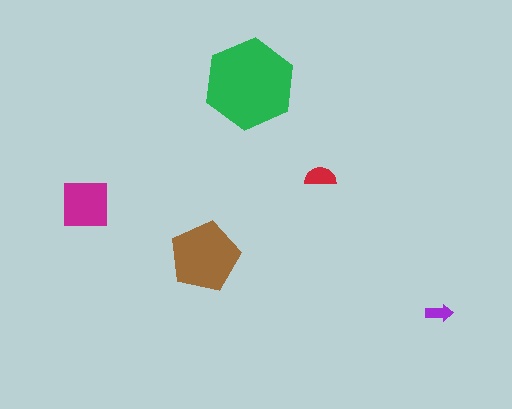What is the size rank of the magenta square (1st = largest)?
3rd.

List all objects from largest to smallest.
The green hexagon, the brown pentagon, the magenta square, the red semicircle, the purple arrow.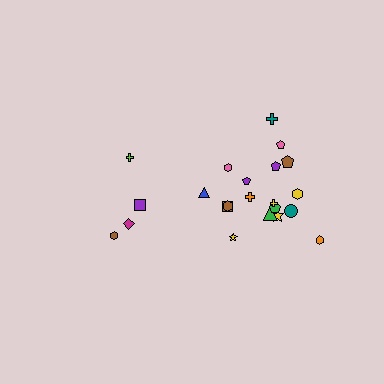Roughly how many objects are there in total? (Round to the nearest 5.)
Roughly 20 objects in total.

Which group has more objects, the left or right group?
The right group.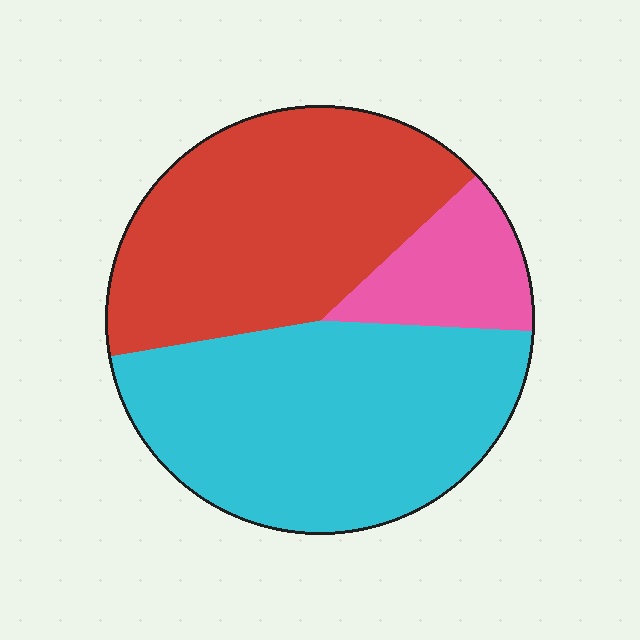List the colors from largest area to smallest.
From largest to smallest: cyan, red, pink.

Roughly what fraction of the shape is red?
Red takes up about two fifths (2/5) of the shape.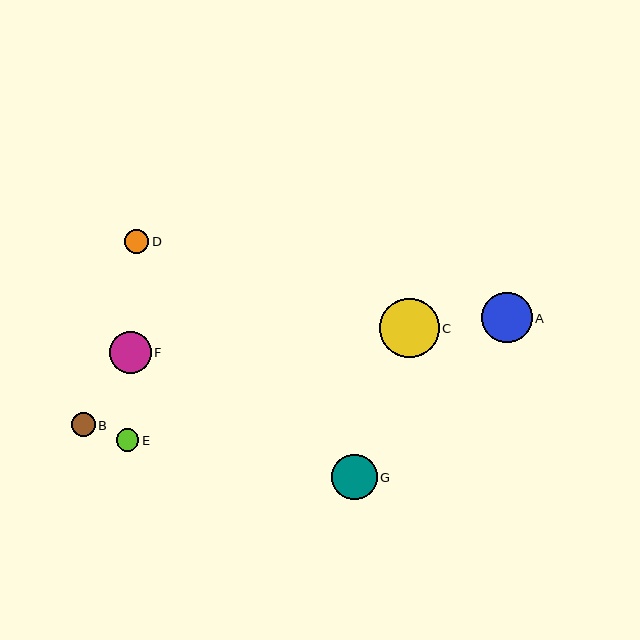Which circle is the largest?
Circle C is the largest with a size of approximately 59 pixels.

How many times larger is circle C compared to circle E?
Circle C is approximately 2.6 times the size of circle E.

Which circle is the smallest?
Circle E is the smallest with a size of approximately 23 pixels.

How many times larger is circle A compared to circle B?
Circle A is approximately 2.1 times the size of circle B.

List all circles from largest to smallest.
From largest to smallest: C, A, G, F, B, D, E.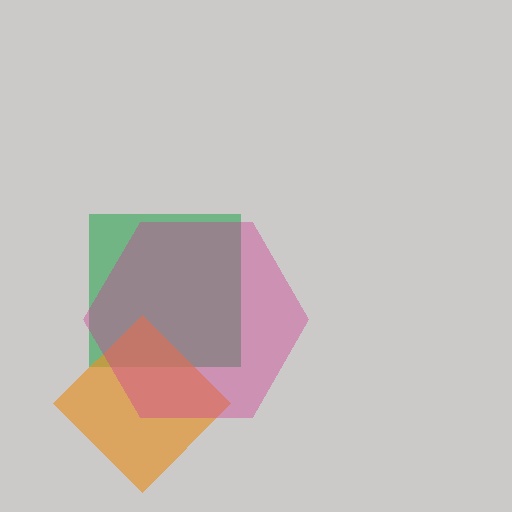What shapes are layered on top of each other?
The layered shapes are: a green square, an orange diamond, a magenta hexagon.